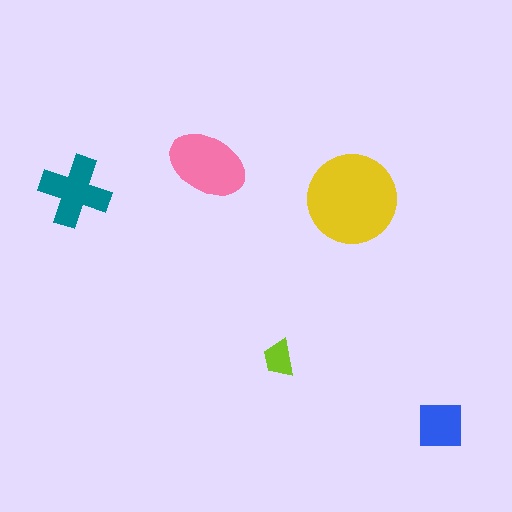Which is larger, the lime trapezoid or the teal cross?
The teal cross.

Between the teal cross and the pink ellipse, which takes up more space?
The pink ellipse.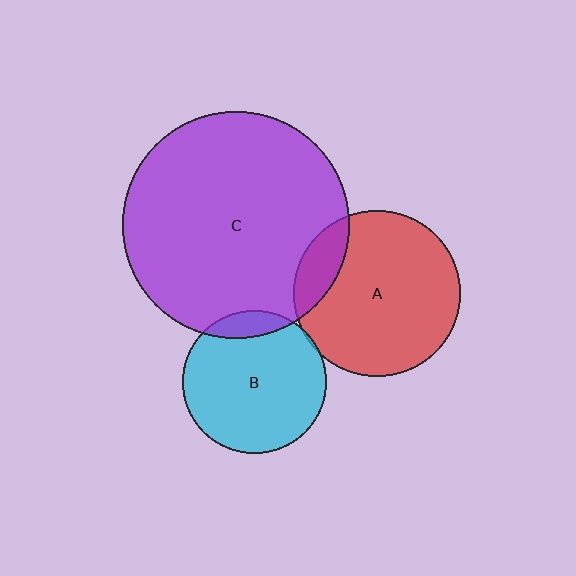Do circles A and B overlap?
Yes.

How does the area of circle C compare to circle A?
Approximately 1.9 times.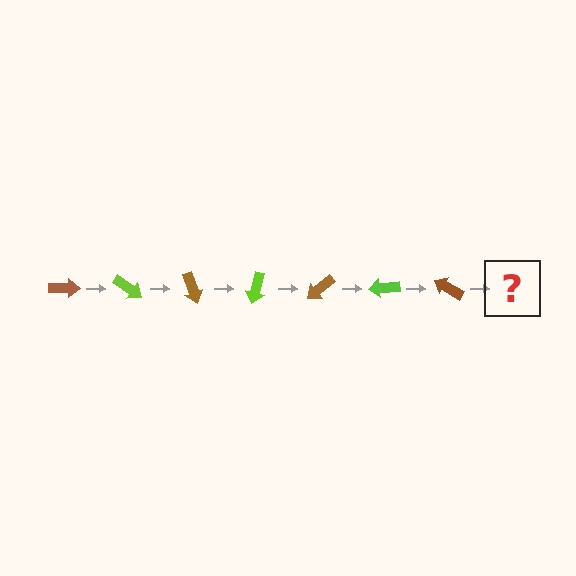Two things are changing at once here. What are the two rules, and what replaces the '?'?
The two rules are that it rotates 35 degrees each step and the color cycles through brown and lime. The '?' should be a lime arrow, rotated 245 degrees from the start.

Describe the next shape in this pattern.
It should be a lime arrow, rotated 245 degrees from the start.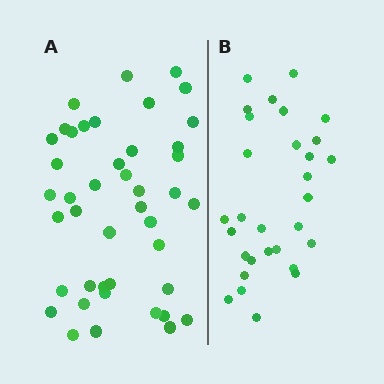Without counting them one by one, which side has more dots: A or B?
Region A (the left region) has more dots.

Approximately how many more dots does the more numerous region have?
Region A has approximately 15 more dots than region B.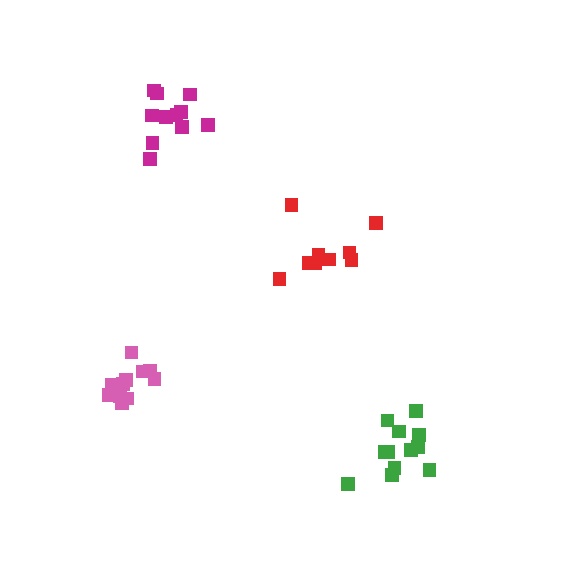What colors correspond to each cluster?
The clusters are colored: red, green, pink, magenta.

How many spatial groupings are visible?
There are 4 spatial groupings.